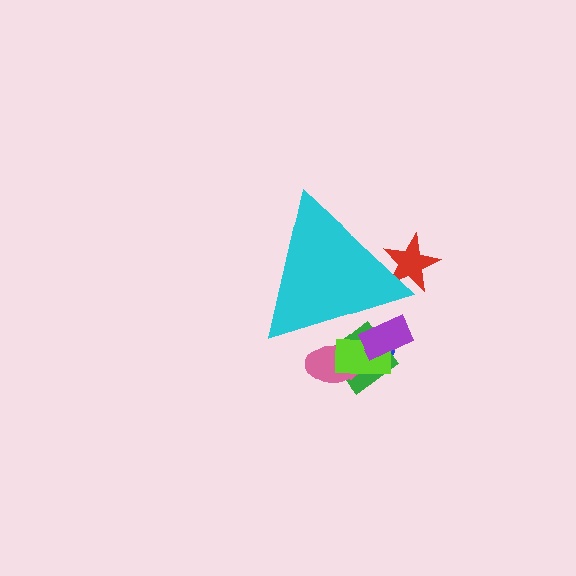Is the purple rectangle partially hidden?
Yes, the purple rectangle is partially hidden behind the cyan triangle.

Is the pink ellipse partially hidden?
Yes, the pink ellipse is partially hidden behind the cyan triangle.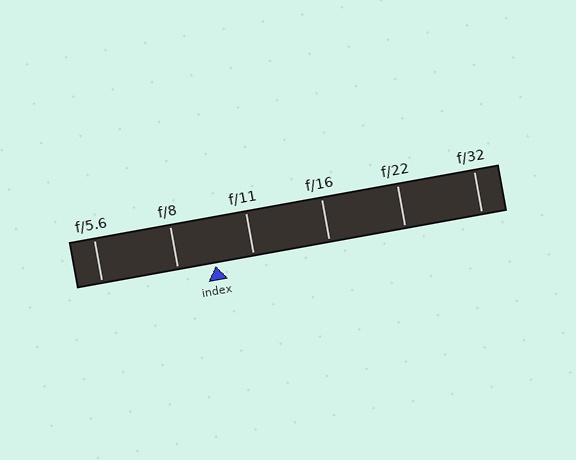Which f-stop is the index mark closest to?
The index mark is closest to f/8.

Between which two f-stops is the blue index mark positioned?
The index mark is between f/8 and f/11.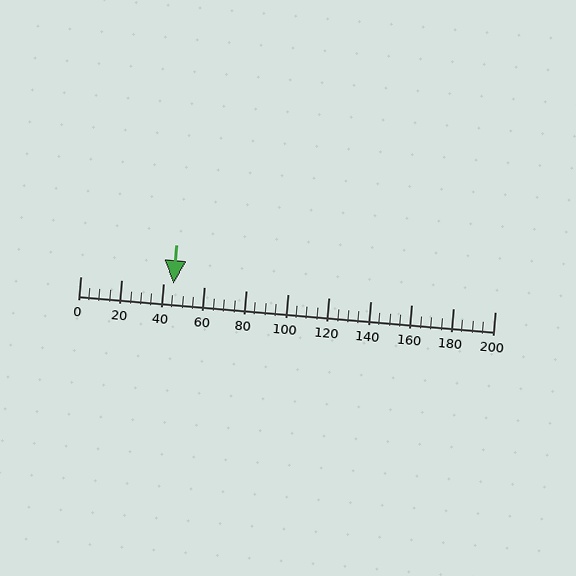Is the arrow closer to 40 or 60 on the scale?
The arrow is closer to 40.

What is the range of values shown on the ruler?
The ruler shows values from 0 to 200.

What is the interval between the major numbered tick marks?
The major tick marks are spaced 20 units apart.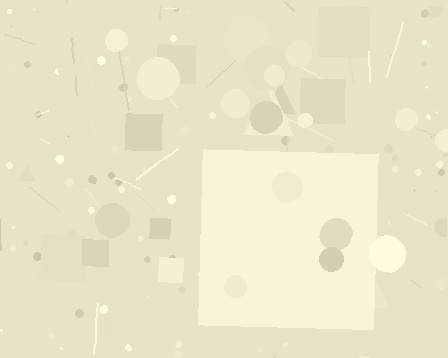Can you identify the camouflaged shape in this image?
The camouflaged shape is a square.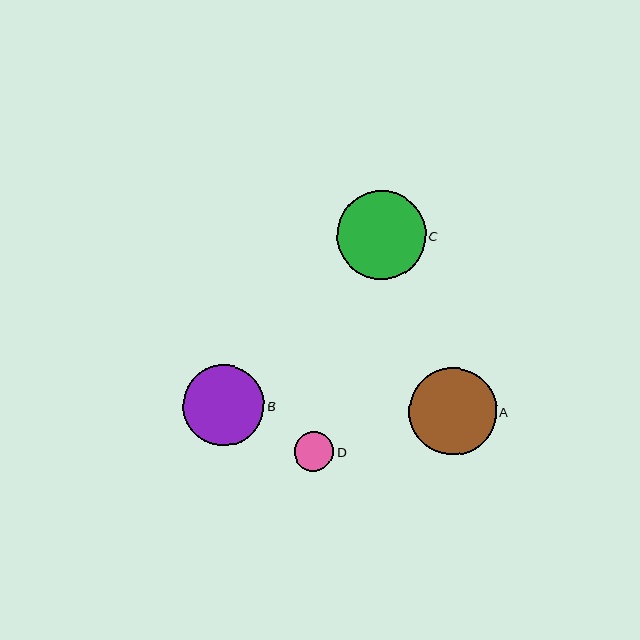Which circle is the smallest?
Circle D is the smallest with a size of approximately 39 pixels.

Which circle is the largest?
Circle C is the largest with a size of approximately 89 pixels.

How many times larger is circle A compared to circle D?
Circle A is approximately 2.2 times the size of circle D.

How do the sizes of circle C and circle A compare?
Circle C and circle A are approximately the same size.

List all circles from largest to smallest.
From largest to smallest: C, A, B, D.